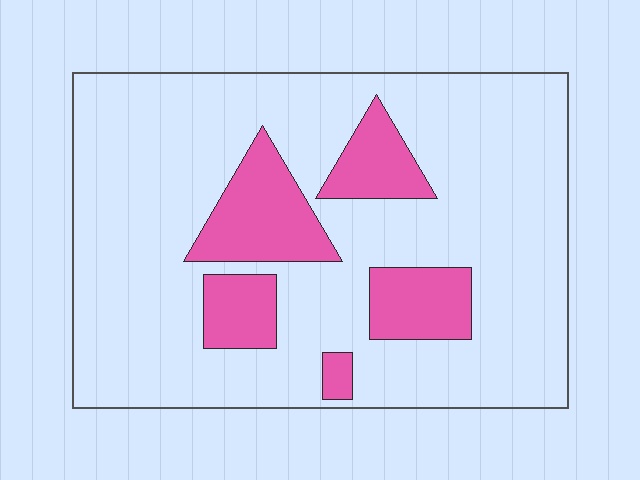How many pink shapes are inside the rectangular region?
5.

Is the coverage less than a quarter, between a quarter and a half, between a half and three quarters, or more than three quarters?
Less than a quarter.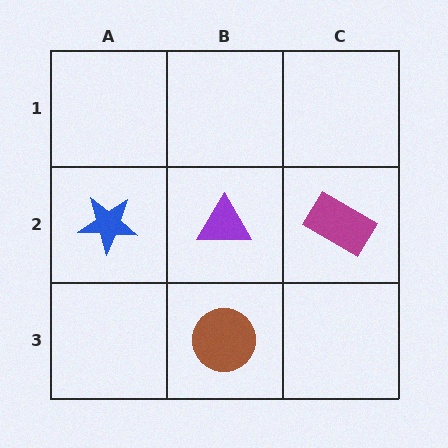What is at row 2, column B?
A purple triangle.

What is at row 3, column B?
A brown circle.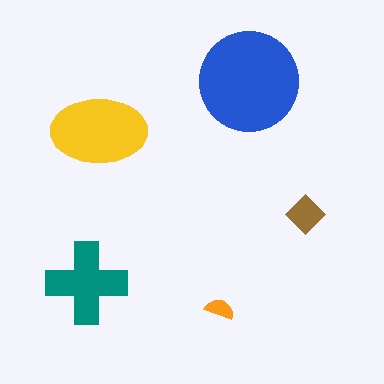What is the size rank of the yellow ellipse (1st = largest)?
2nd.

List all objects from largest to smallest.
The blue circle, the yellow ellipse, the teal cross, the brown diamond, the orange semicircle.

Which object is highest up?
The blue circle is topmost.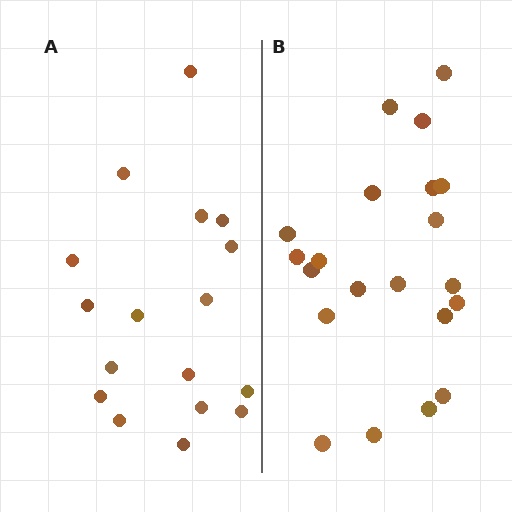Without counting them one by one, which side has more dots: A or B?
Region B (the right region) has more dots.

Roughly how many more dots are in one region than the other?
Region B has about 4 more dots than region A.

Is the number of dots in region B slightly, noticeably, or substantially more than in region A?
Region B has only slightly more — the two regions are fairly close. The ratio is roughly 1.2 to 1.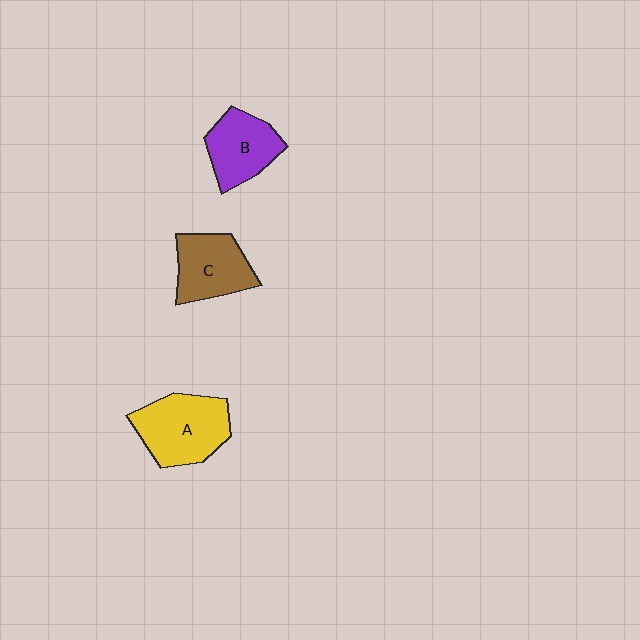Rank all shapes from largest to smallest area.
From largest to smallest: A (yellow), C (brown), B (purple).